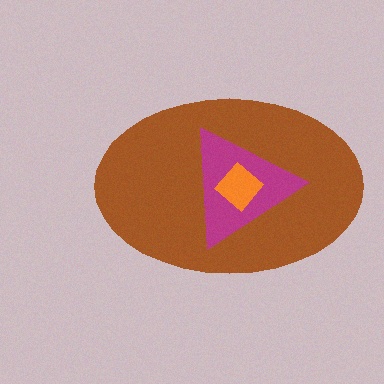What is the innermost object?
The orange diamond.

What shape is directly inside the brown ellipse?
The magenta triangle.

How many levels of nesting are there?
3.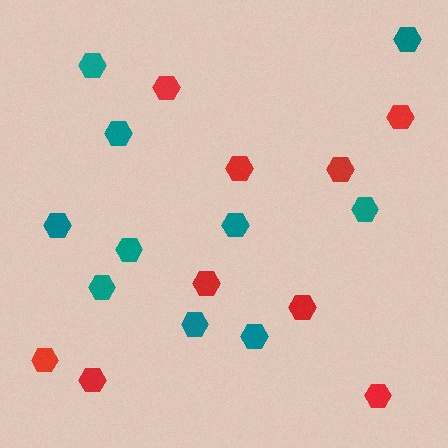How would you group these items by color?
There are 2 groups: one group of teal hexagons (10) and one group of red hexagons (9).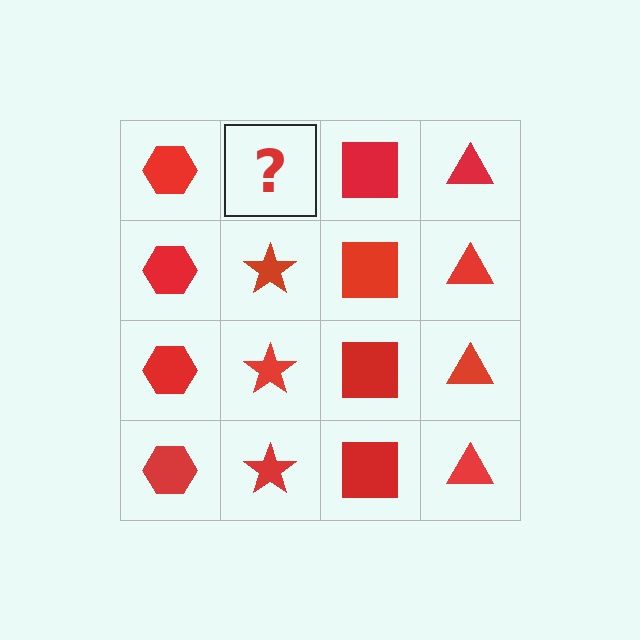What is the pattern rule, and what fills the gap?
The rule is that each column has a consistent shape. The gap should be filled with a red star.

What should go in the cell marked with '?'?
The missing cell should contain a red star.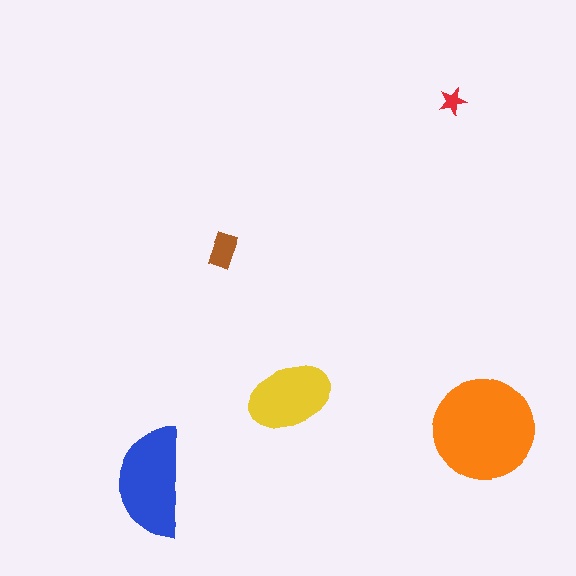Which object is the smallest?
The red star.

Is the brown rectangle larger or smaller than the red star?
Larger.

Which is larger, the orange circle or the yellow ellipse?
The orange circle.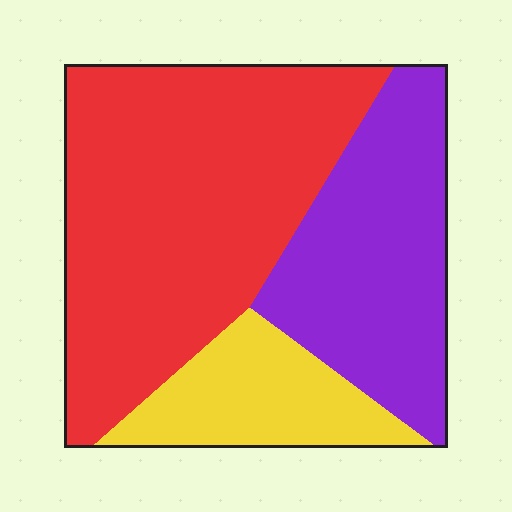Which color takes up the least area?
Yellow, at roughly 15%.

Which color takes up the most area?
Red, at roughly 55%.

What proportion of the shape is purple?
Purple takes up about one third (1/3) of the shape.